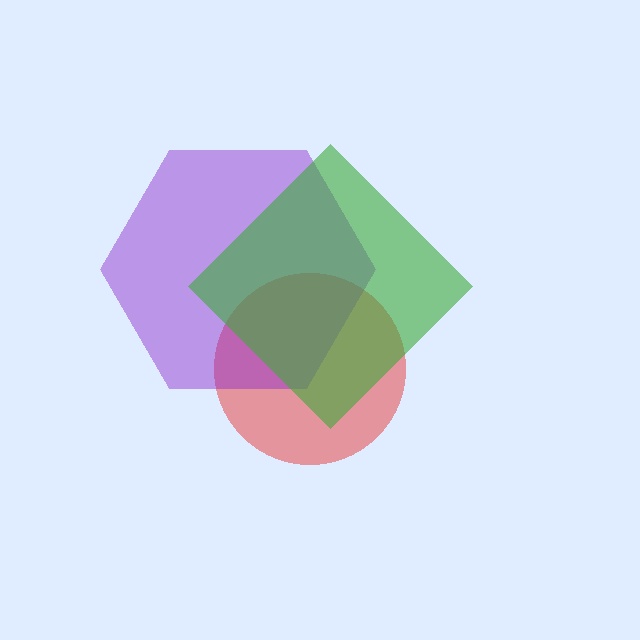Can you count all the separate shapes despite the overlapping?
Yes, there are 3 separate shapes.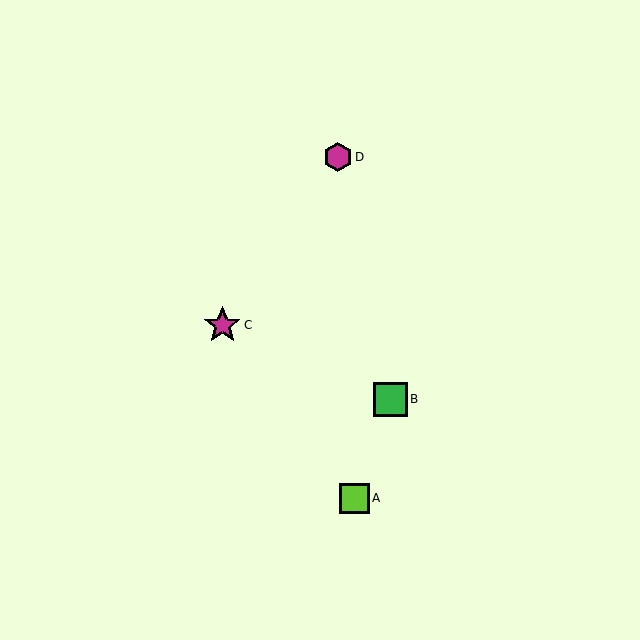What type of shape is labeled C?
Shape C is a magenta star.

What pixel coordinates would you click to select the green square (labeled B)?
Click at (390, 399) to select the green square B.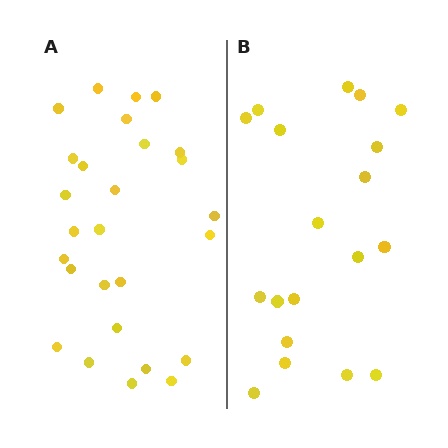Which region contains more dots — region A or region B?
Region A (the left region) has more dots.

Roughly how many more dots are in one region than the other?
Region A has roughly 8 or so more dots than region B.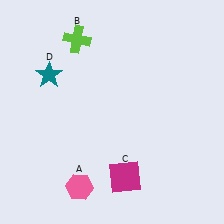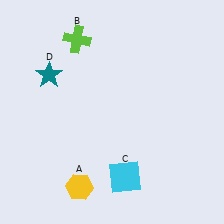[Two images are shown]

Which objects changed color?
A changed from pink to yellow. C changed from magenta to cyan.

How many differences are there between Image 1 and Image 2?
There are 2 differences between the two images.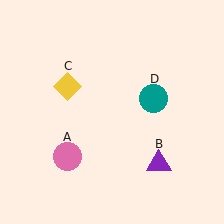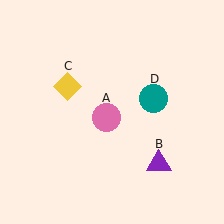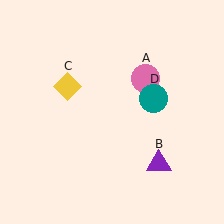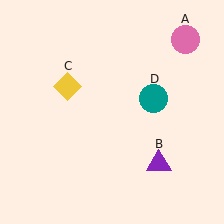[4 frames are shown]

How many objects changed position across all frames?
1 object changed position: pink circle (object A).